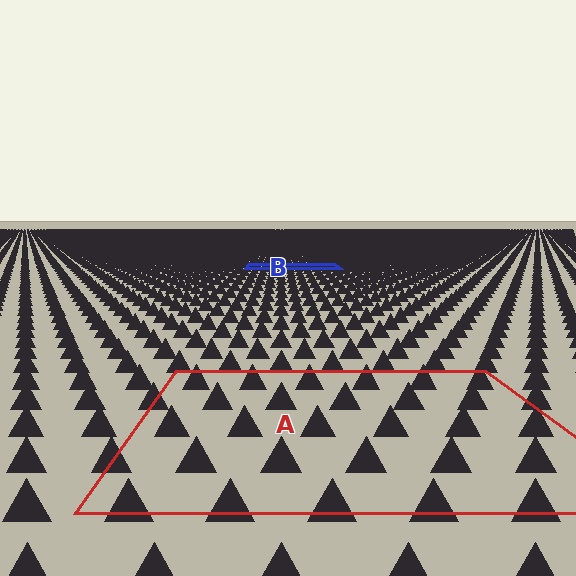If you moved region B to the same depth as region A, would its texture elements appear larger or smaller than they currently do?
They would appear larger. At a closer depth, the same texture elements are projected at a bigger on-screen size.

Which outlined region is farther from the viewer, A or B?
Region B is farther from the viewer — the texture elements inside it appear smaller and more densely packed.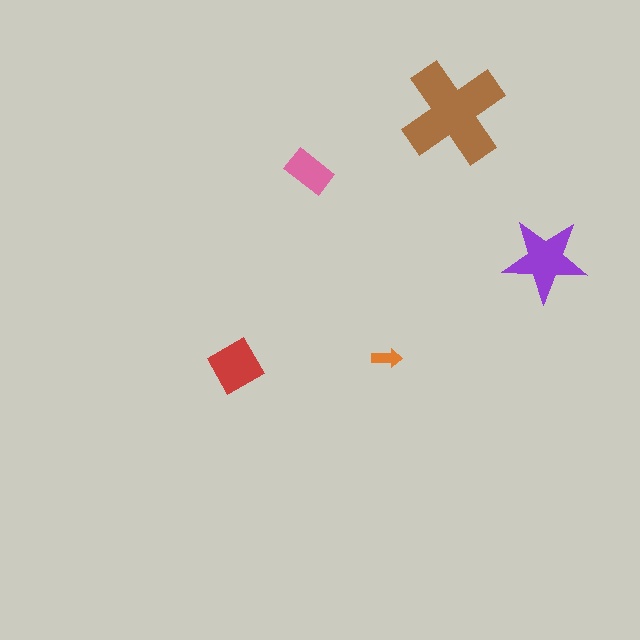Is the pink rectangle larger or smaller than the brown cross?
Smaller.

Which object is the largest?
The brown cross.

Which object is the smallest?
The orange arrow.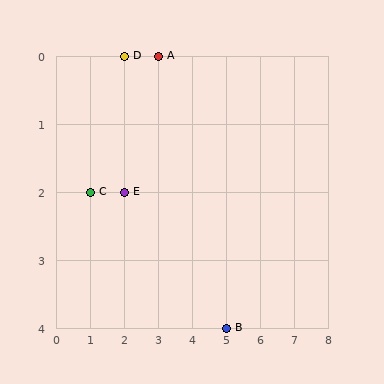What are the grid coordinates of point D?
Point D is at grid coordinates (2, 0).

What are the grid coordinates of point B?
Point B is at grid coordinates (5, 4).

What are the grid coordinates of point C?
Point C is at grid coordinates (1, 2).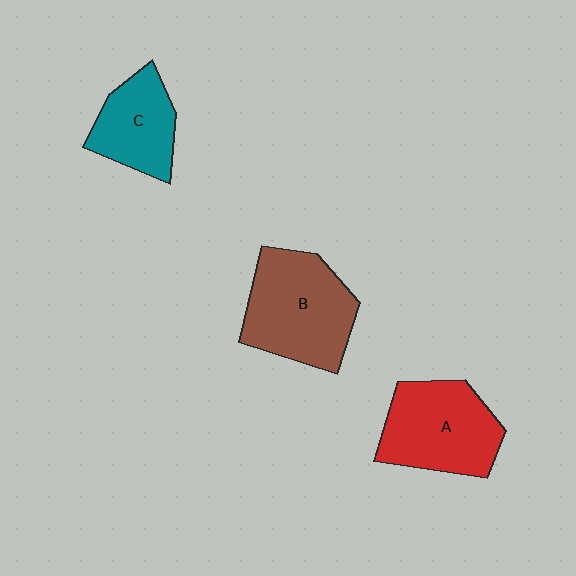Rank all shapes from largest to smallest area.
From largest to smallest: B (brown), A (red), C (teal).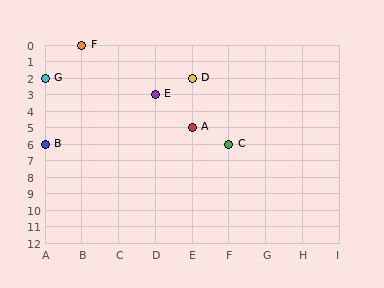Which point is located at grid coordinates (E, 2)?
Point D is at (E, 2).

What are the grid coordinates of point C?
Point C is at grid coordinates (F, 6).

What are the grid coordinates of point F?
Point F is at grid coordinates (B, 0).